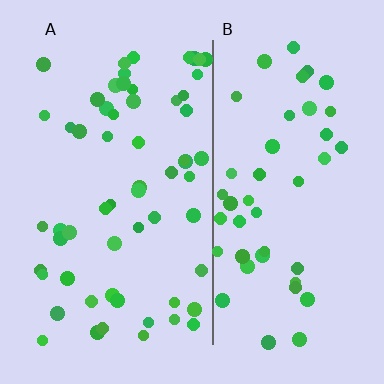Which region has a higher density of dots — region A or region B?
A (the left).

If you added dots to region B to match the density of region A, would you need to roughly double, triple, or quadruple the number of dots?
Approximately double.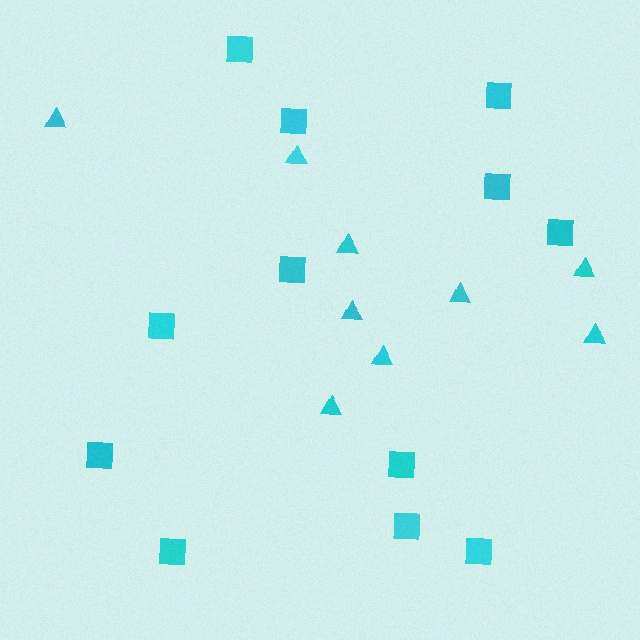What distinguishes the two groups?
There are 2 groups: one group of squares (12) and one group of triangles (9).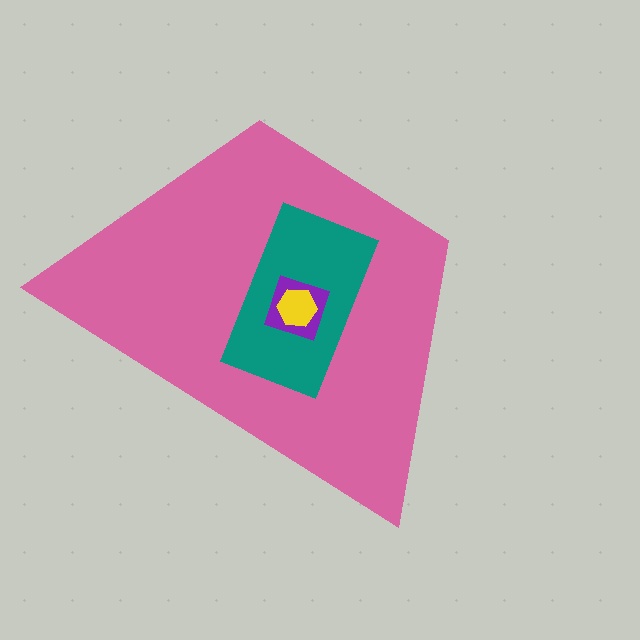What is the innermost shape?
The yellow hexagon.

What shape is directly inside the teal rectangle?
The purple diamond.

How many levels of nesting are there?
4.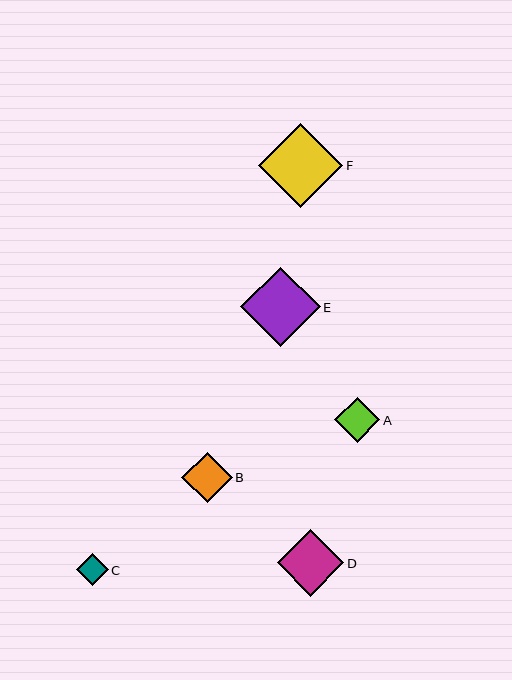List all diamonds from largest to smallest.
From largest to smallest: F, E, D, B, A, C.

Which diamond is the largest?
Diamond F is the largest with a size of approximately 84 pixels.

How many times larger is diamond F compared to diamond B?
Diamond F is approximately 1.7 times the size of diamond B.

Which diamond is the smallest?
Diamond C is the smallest with a size of approximately 31 pixels.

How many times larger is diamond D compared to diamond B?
Diamond D is approximately 1.3 times the size of diamond B.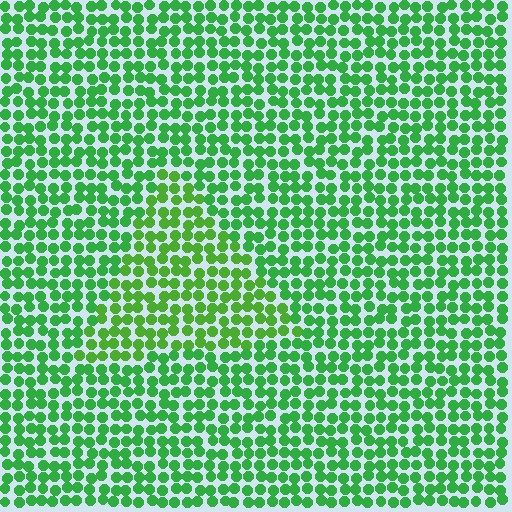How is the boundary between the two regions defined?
The boundary is defined purely by a slight shift in hue (about 21 degrees). Spacing, size, and orientation are identical on both sides.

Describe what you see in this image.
The image is filled with small green elements in a uniform arrangement. A triangle-shaped region is visible where the elements are tinted to a slightly different hue, forming a subtle color boundary.